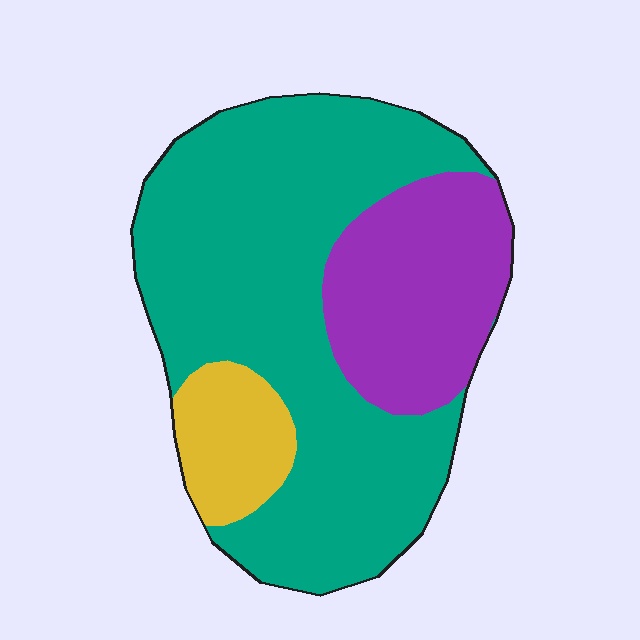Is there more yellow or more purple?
Purple.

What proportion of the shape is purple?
Purple covers about 25% of the shape.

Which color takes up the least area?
Yellow, at roughly 10%.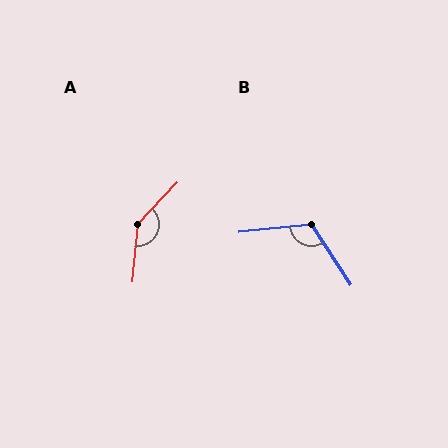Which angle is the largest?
A, at approximately 142 degrees.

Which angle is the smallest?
B, at approximately 117 degrees.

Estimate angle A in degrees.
Approximately 142 degrees.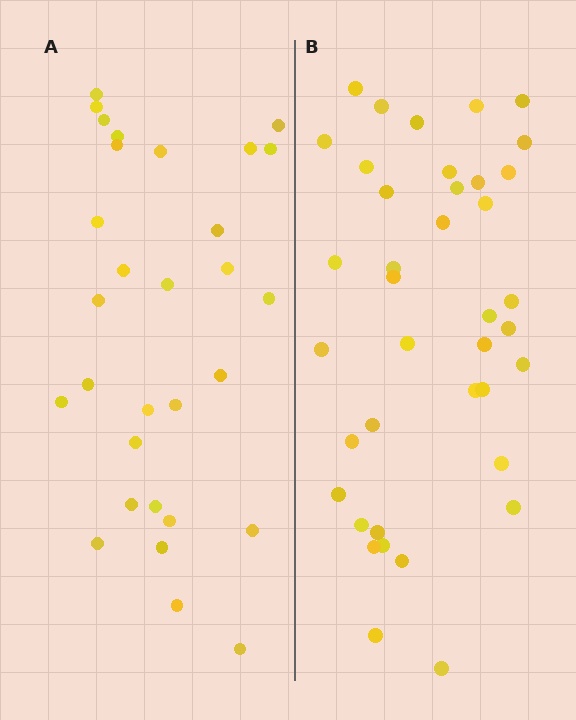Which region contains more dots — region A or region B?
Region B (the right region) has more dots.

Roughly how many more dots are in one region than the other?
Region B has roughly 8 or so more dots than region A.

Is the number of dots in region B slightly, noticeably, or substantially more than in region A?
Region B has noticeably more, but not dramatically so. The ratio is roughly 1.3 to 1.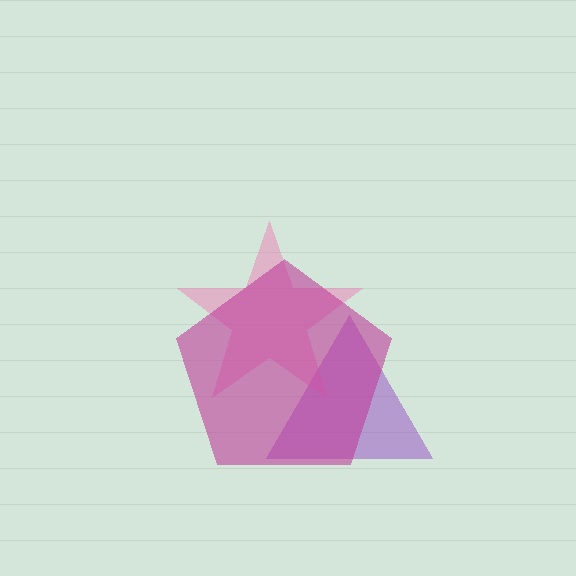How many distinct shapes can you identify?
There are 3 distinct shapes: a purple triangle, a pink star, a magenta pentagon.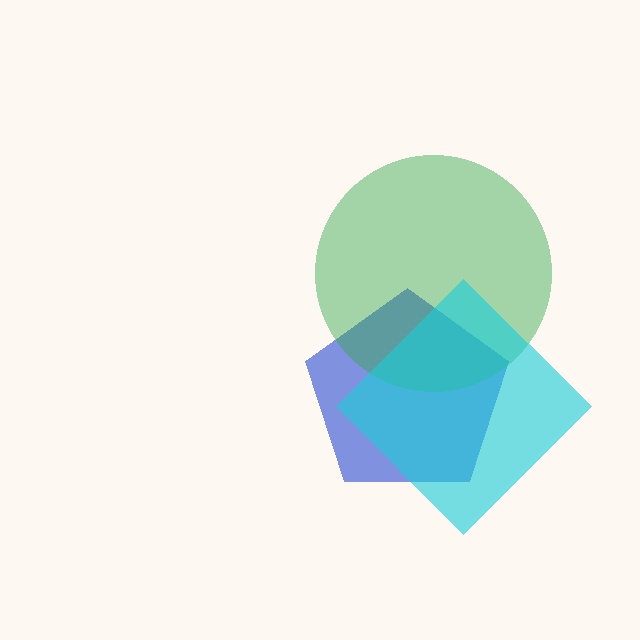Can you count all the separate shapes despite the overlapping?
Yes, there are 3 separate shapes.